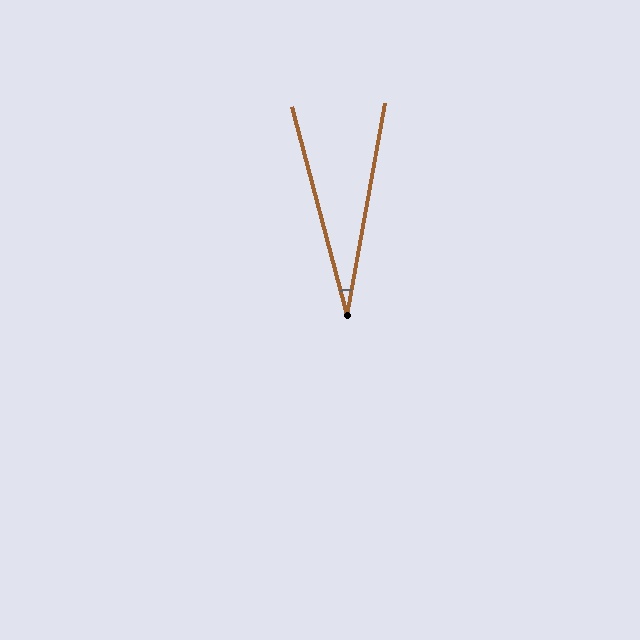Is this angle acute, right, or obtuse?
It is acute.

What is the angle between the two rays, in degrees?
Approximately 25 degrees.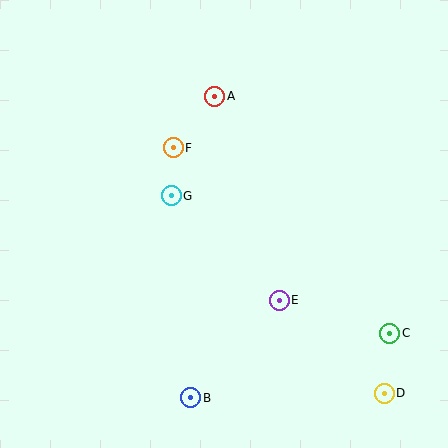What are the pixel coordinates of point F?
Point F is at (173, 148).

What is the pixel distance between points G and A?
The distance between G and A is 109 pixels.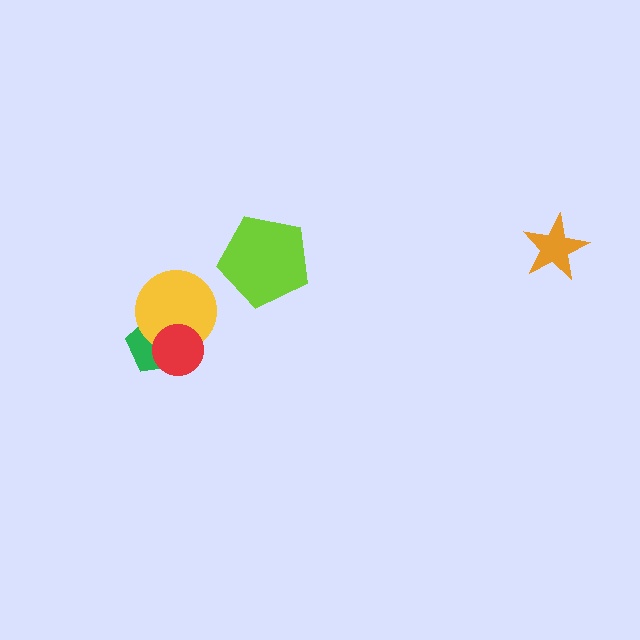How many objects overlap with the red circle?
2 objects overlap with the red circle.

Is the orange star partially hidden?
No, no other shape covers it.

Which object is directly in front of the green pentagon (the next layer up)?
The yellow circle is directly in front of the green pentagon.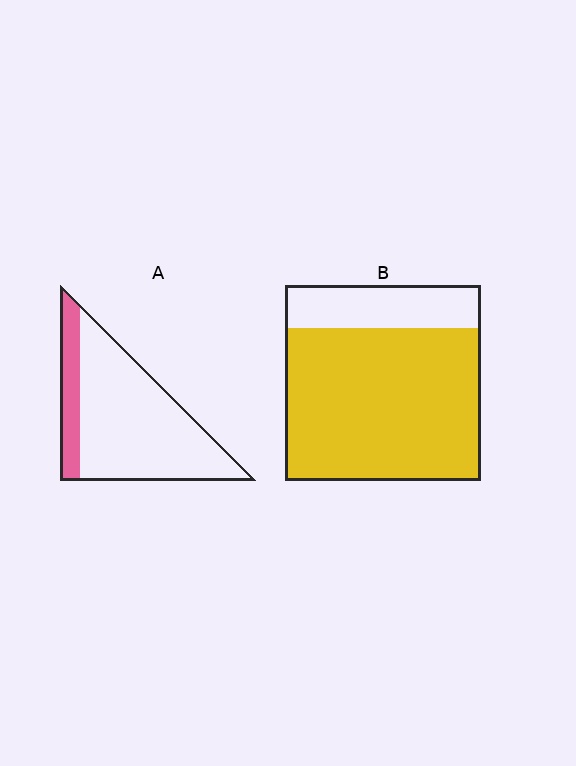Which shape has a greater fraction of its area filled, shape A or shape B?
Shape B.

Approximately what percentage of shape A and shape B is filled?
A is approximately 20% and B is approximately 80%.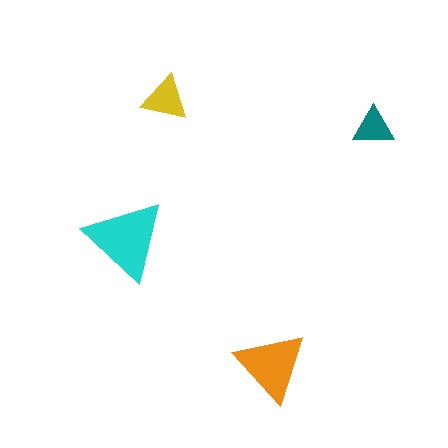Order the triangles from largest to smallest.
the cyan one, the orange one, the yellow one, the teal one.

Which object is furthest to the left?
The cyan triangle is leftmost.